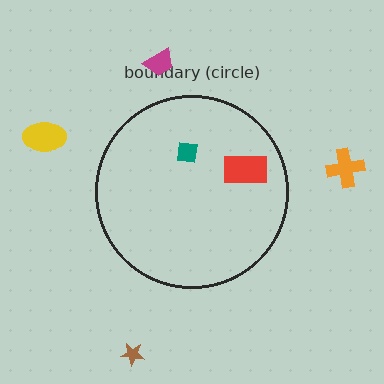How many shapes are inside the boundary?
2 inside, 4 outside.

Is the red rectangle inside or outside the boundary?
Inside.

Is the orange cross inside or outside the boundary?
Outside.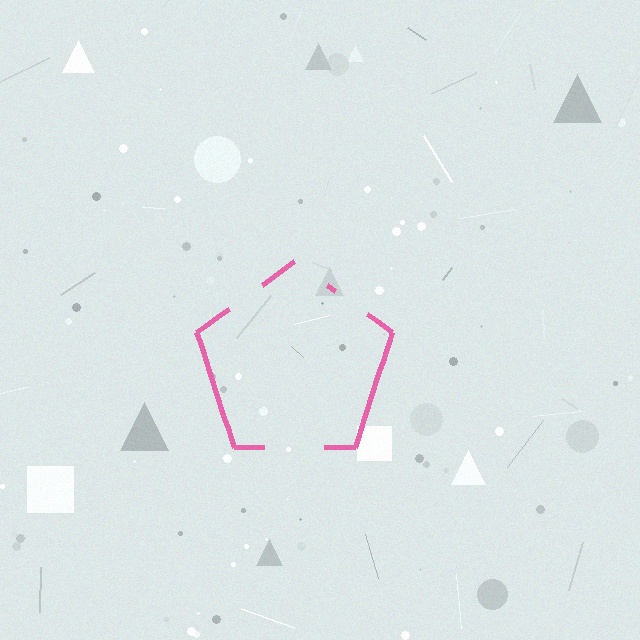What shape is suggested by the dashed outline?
The dashed outline suggests a pentagon.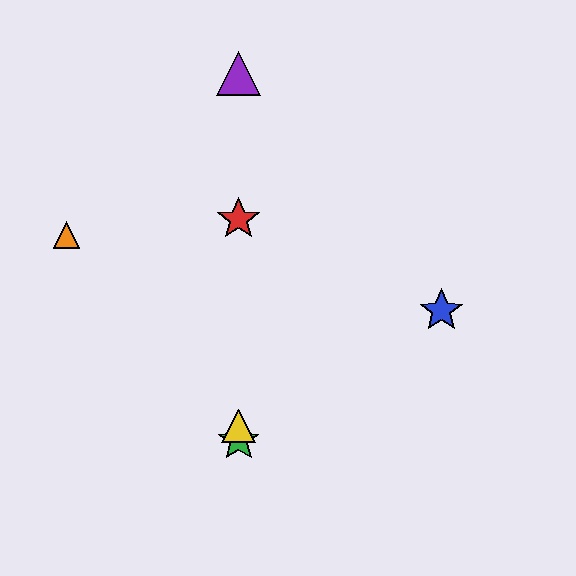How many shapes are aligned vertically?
4 shapes (the red star, the green star, the yellow triangle, the purple triangle) are aligned vertically.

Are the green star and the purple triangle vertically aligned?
Yes, both are at x≈239.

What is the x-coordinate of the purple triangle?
The purple triangle is at x≈239.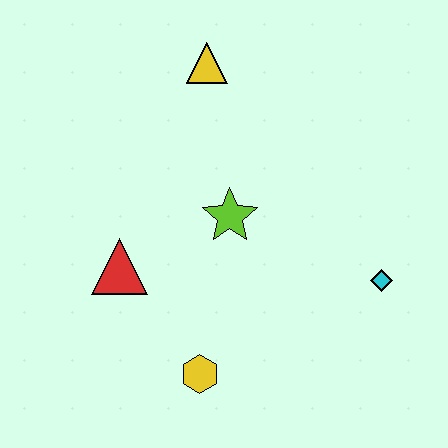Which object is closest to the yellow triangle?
The lime star is closest to the yellow triangle.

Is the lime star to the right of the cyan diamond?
No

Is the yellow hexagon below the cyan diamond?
Yes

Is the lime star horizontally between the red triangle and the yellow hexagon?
No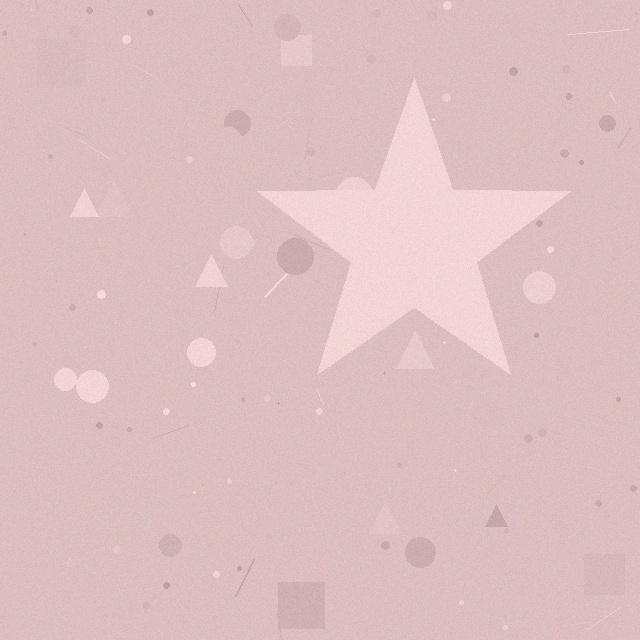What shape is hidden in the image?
A star is hidden in the image.